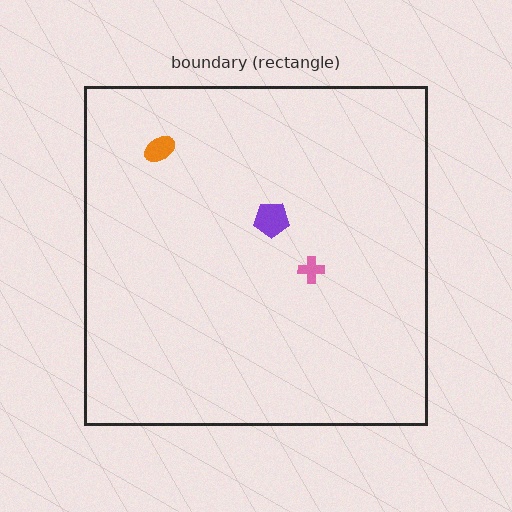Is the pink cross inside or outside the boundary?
Inside.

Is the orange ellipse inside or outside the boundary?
Inside.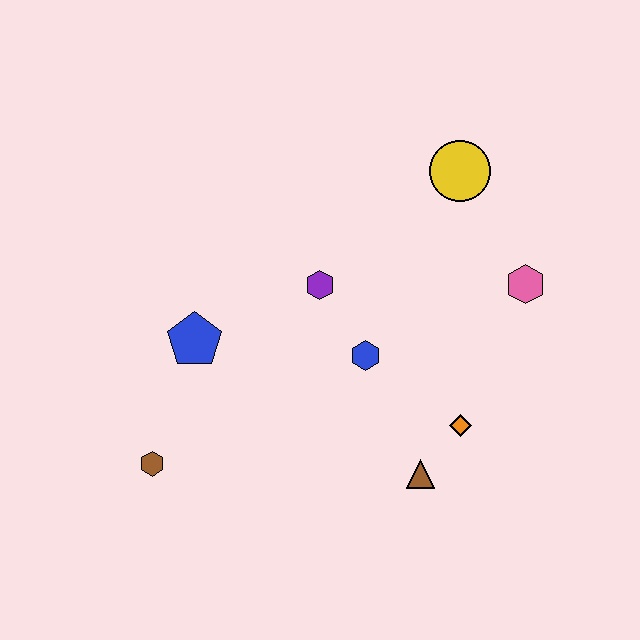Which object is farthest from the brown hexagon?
The yellow circle is farthest from the brown hexagon.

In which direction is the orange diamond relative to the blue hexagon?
The orange diamond is to the right of the blue hexagon.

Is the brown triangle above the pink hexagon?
No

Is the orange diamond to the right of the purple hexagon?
Yes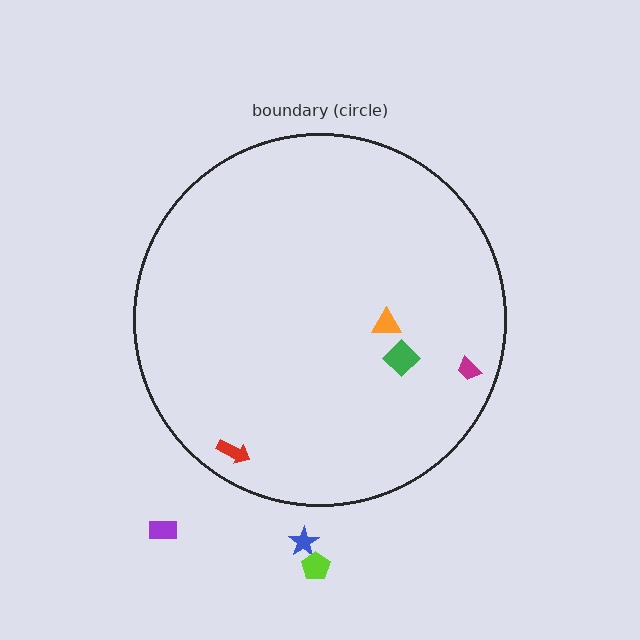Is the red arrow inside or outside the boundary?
Inside.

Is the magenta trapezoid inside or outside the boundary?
Inside.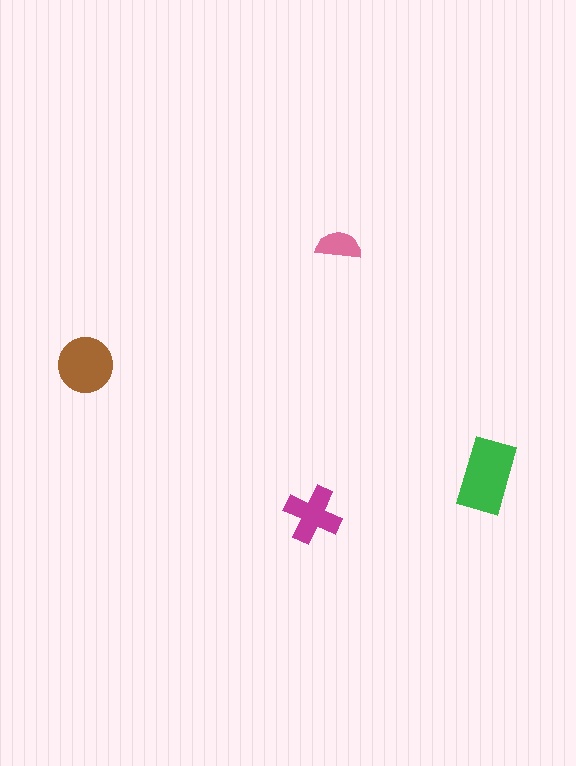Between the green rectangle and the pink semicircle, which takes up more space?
The green rectangle.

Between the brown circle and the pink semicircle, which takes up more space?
The brown circle.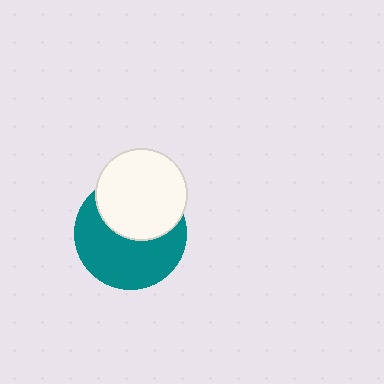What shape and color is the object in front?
The object in front is a white circle.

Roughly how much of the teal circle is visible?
About half of it is visible (roughly 58%).